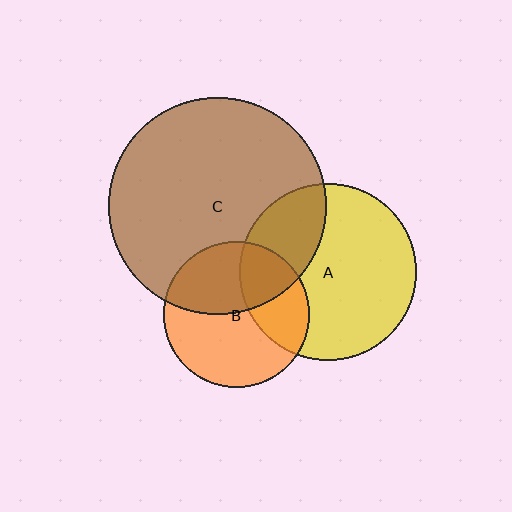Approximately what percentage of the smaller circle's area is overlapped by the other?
Approximately 30%.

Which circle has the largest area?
Circle C (brown).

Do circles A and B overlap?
Yes.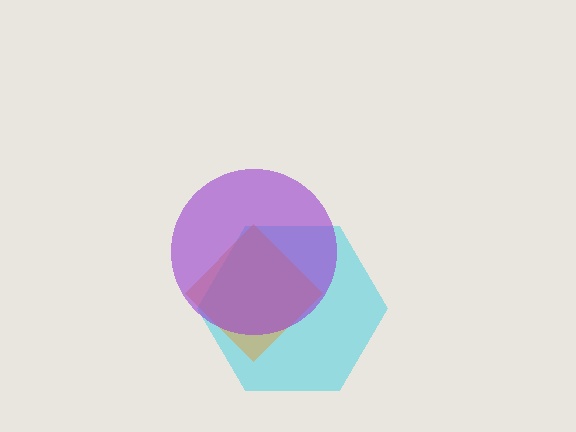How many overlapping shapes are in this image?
There are 3 overlapping shapes in the image.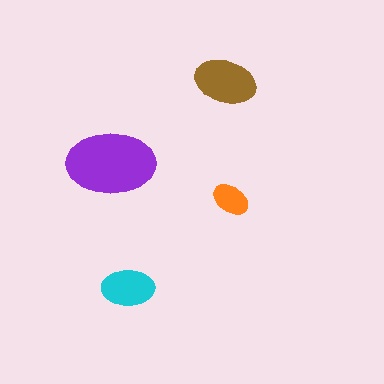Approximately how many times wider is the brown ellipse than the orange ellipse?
About 1.5 times wider.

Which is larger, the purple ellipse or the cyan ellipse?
The purple one.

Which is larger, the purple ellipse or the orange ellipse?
The purple one.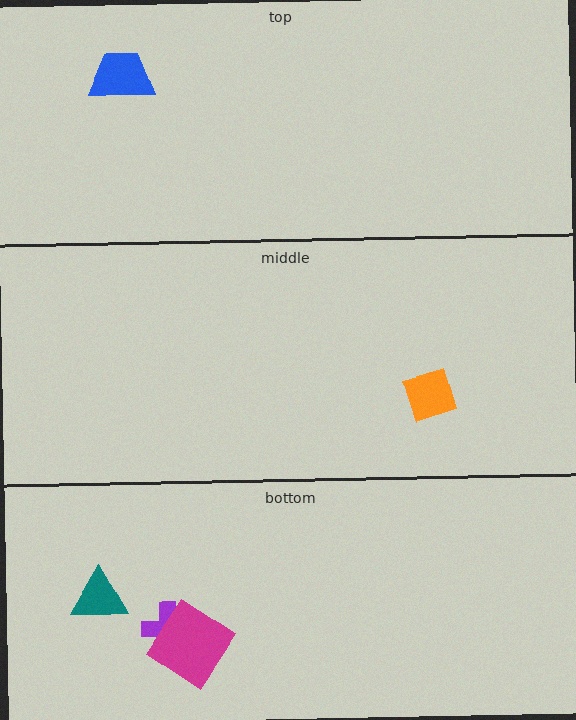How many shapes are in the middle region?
1.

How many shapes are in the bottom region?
3.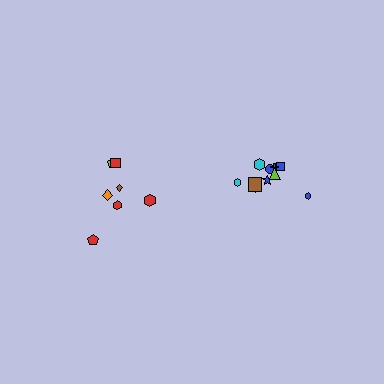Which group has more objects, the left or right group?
The right group.